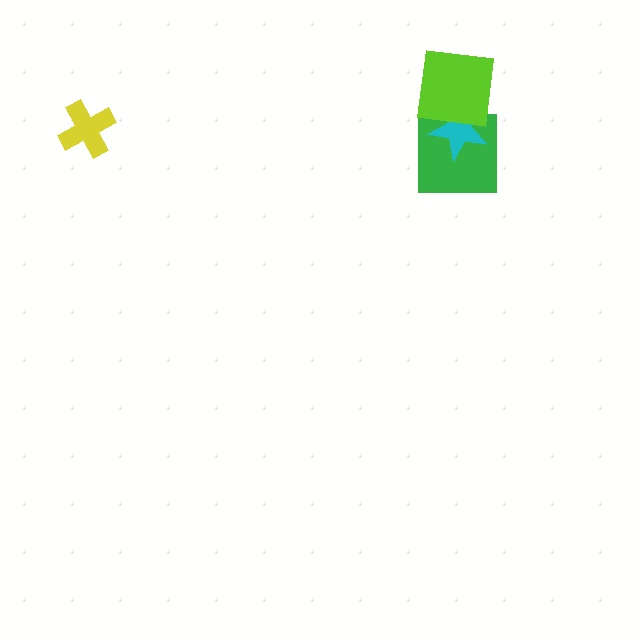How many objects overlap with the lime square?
2 objects overlap with the lime square.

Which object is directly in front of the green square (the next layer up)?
The cyan star is directly in front of the green square.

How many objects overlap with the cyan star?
2 objects overlap with the cyan star.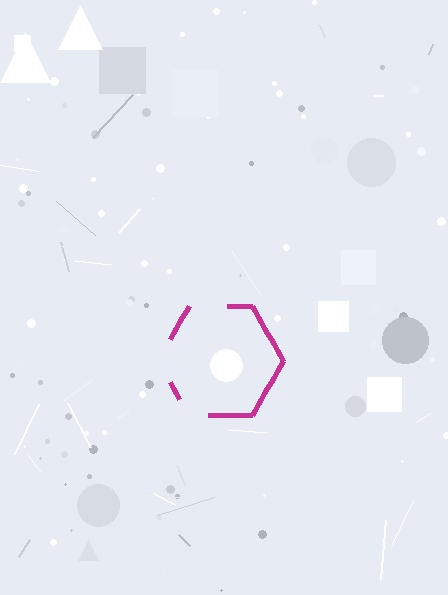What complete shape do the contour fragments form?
The contour fragments form a hexagon.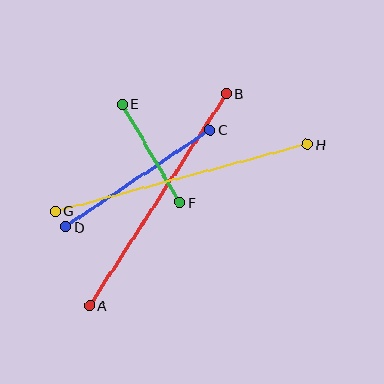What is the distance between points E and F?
The distance is approximately 114 pixels.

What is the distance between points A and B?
The distance is approximately 252 pixels.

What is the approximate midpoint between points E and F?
The midpoint is at approximately (151, 153) pixels.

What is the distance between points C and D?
The distance is approximately 174 pixels.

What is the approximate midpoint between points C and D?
The midpoint is at approximately (138, 178) pixels.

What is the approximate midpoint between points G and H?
The midpoint is at approximately (181, 178) pixels.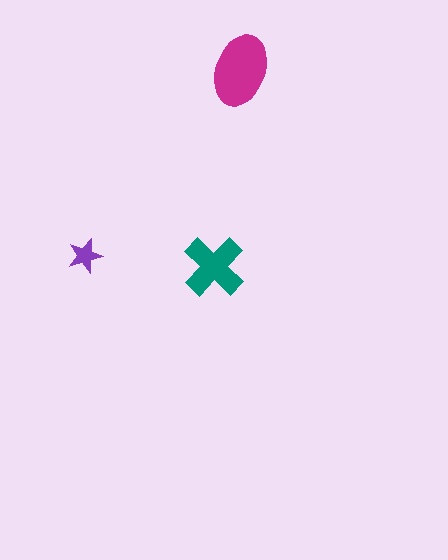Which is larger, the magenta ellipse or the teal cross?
The magenta ellipse.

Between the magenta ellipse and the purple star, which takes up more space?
The magenta ellipse.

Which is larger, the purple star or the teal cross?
The teal cross.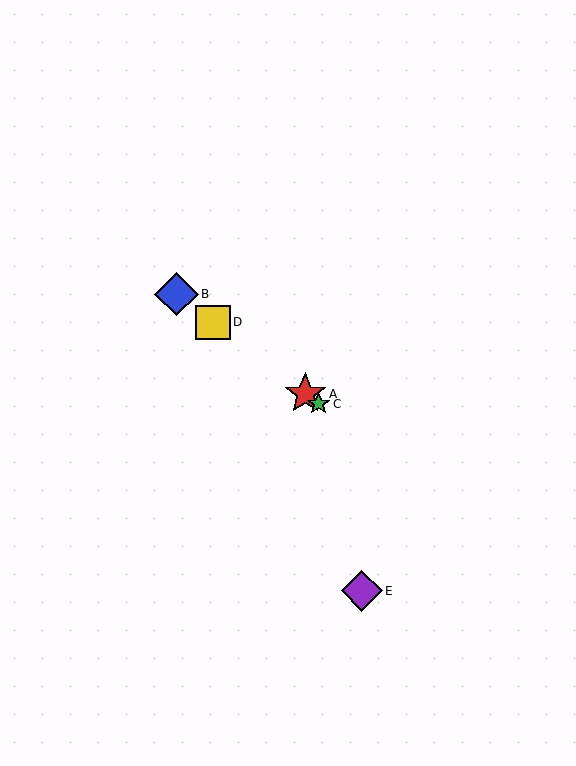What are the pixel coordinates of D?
Object D is at (213, 322).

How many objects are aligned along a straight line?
4 objects (A, B, C, D) are aligned along a straight line.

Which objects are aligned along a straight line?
Objects A, B, C, D are aligned along a straight line.